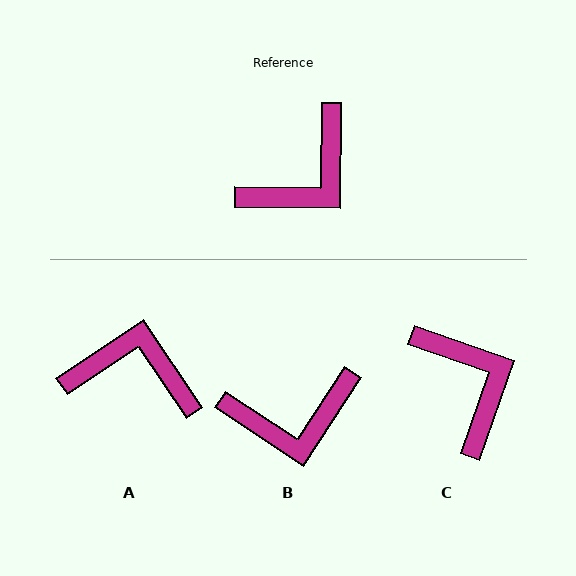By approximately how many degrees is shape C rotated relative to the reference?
Approximately 71 degrees counter-clockwise.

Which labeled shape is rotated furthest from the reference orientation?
A, about 125 degrees away.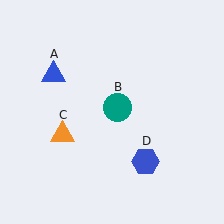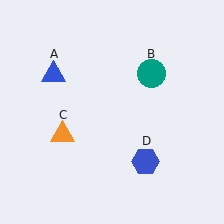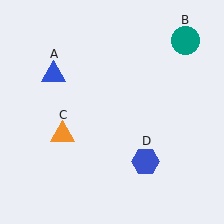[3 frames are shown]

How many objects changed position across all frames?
1 object changed position: teal circle (object B).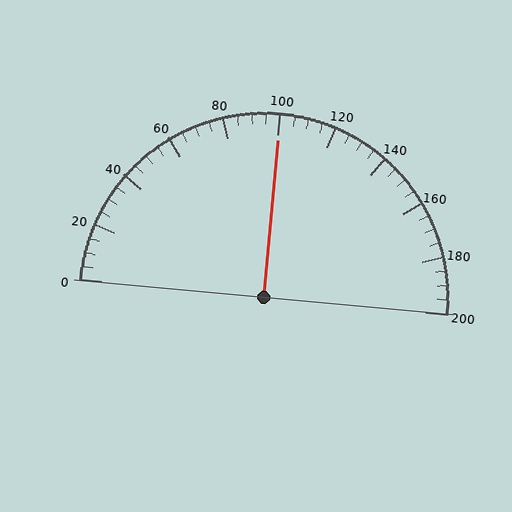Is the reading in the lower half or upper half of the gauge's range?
The reading is in the upper half of the range (0 to 200).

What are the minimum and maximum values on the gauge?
The gauge ranges from 0 to 200.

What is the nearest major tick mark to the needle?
The nearest major tick mark is 100.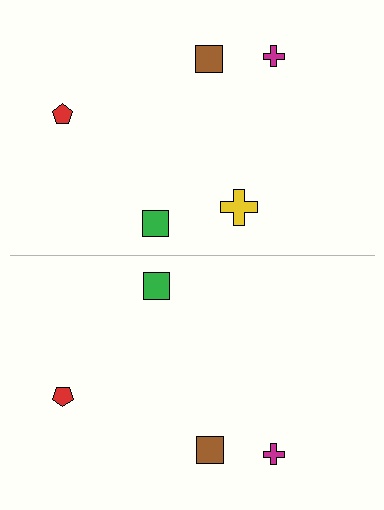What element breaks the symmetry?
A yellow cross is missing from the bottom side.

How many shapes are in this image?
There are 9 shapes in this image.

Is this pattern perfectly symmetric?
No, the pattern is not perfectly symmetric. A yellow cross is missing from the bottom side.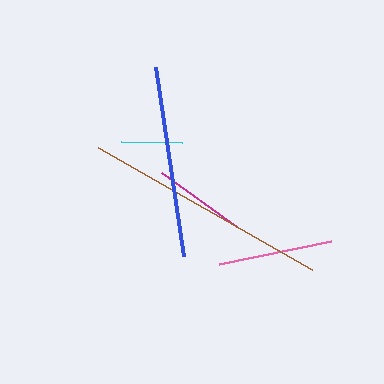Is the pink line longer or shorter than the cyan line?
The pink line is longer than the cyan line.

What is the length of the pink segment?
The pink segment is approximately 115 pixels long.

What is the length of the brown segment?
The brown segment is approximately 247 pixels long.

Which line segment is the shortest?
The cyan line is the shortest at approximately 61 pixels.